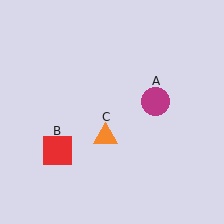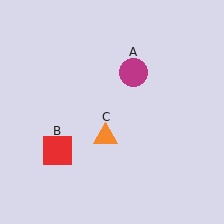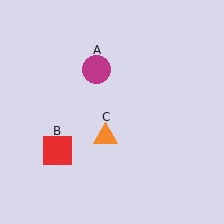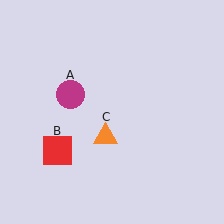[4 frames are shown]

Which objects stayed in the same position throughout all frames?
Red square (object B) and orange triangle (object C) remained stationary.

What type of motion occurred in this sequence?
The magenta circle (object A) rotated counterclockwise around the center of the scene.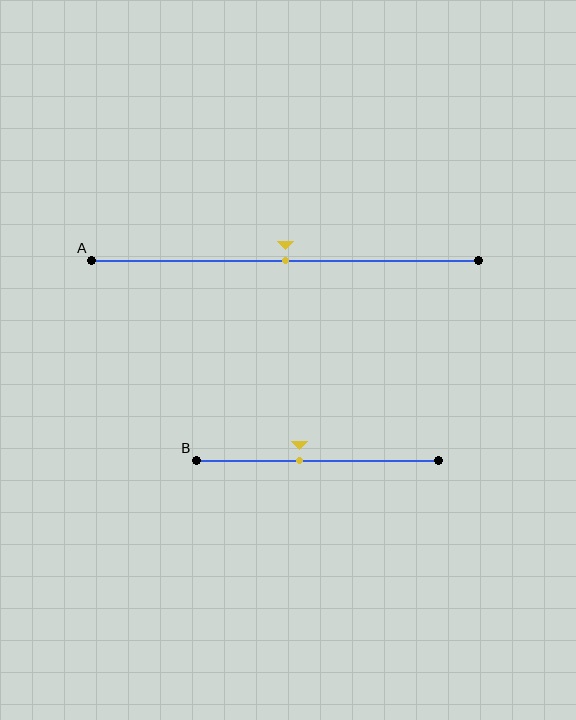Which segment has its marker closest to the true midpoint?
Segment A has its marker closest to the true midpoint.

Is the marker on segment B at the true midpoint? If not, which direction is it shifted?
No, the marker on segment B is shifted to the left by about 7% of the segment length.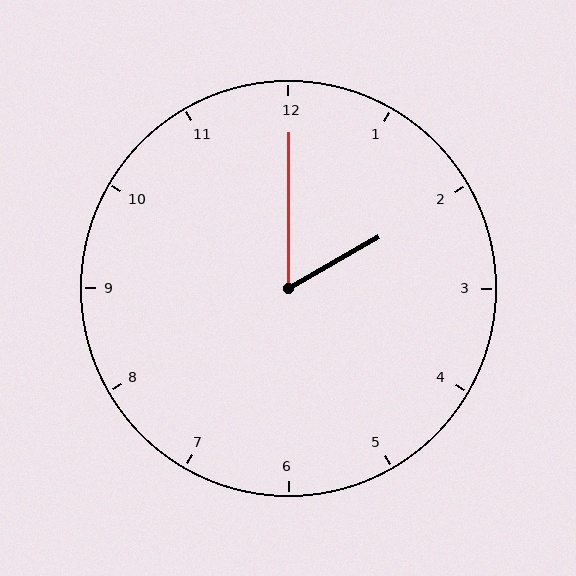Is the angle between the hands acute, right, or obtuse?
It is acute.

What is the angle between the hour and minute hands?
Approximately 60 degrees.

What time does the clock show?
2:00.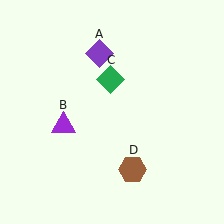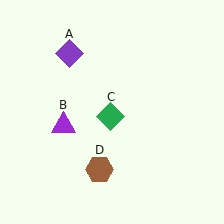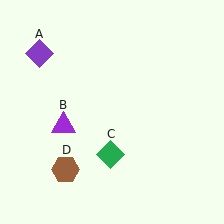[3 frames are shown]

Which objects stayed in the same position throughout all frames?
Purple triangle (object B) remained stationary.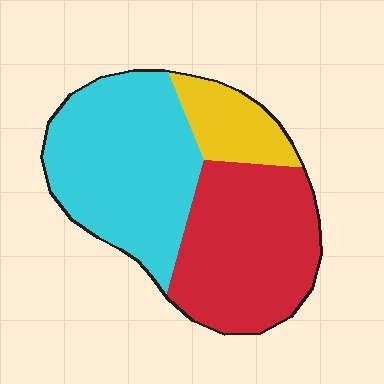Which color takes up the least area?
Yellow, at roughly 15%.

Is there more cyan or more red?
Cyan.